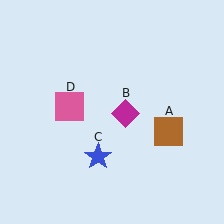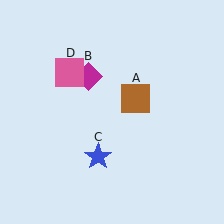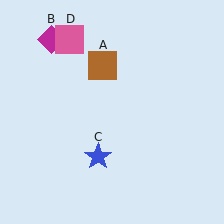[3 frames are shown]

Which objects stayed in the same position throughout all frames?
Blue star (object C) remained stationary.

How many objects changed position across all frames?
3 objects changed position: brown square (object A), magenta diamond (object B), pink square (object D).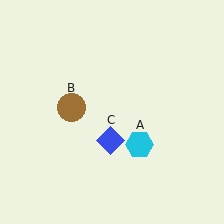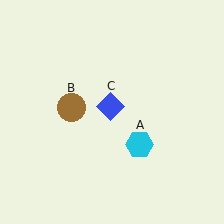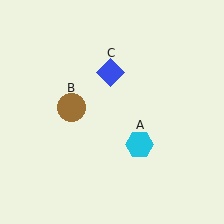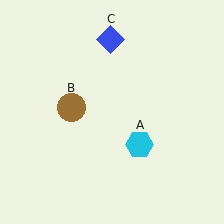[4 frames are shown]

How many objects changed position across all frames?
1 object changed position: blue diamond (object C).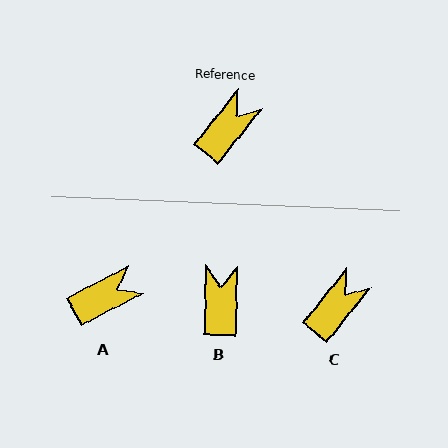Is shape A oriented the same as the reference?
No, it is off by about 23 degrees.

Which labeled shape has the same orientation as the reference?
C.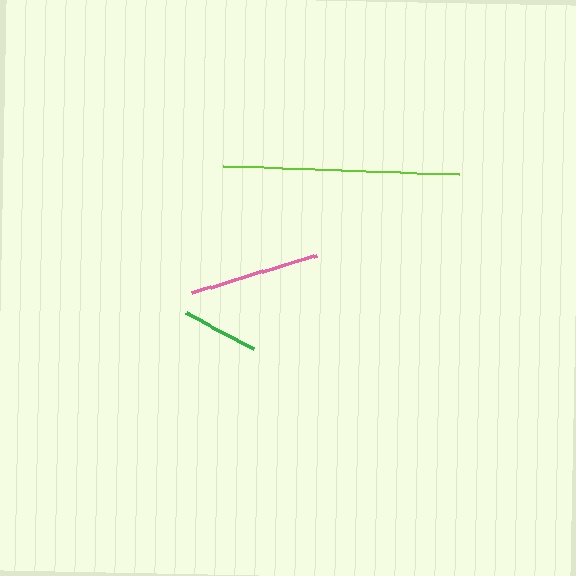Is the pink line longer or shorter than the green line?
The pink line is longer than the green line.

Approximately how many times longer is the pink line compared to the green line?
The pink line is approximately 1.7 times the length of the green line.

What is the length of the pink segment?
The pink segment is approximately 130 pixels long.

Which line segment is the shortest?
The green line is the shortest at approximately 77 pixels.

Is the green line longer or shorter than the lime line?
The lime line is longer than the green line.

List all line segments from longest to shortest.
From longest to shortest: lime, pink, green.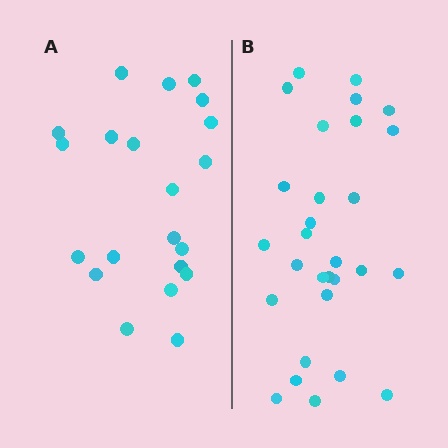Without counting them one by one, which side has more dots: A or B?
Region B (the right region) has more dots.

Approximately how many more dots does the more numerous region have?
Region B has roughly 8 or so more dots than region A.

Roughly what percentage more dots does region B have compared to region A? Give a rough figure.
About 40% more.